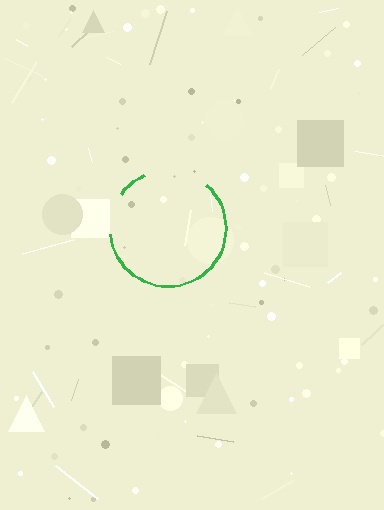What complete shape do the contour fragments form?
The contour fragments form a circle.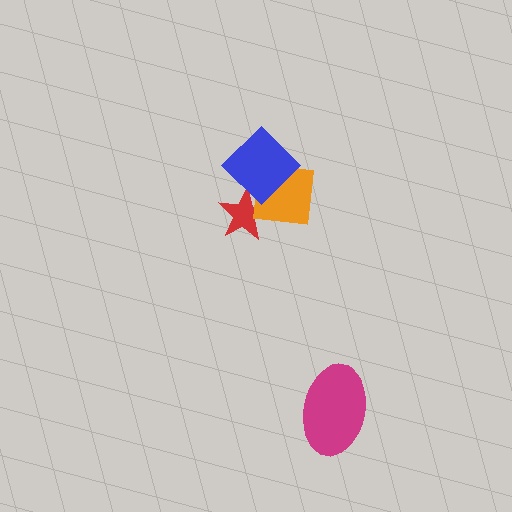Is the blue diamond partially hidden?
No, no other shape covers it.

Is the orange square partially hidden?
Yes, it is partially covered by another shape.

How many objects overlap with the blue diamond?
2 objects overlap with the blue diamond.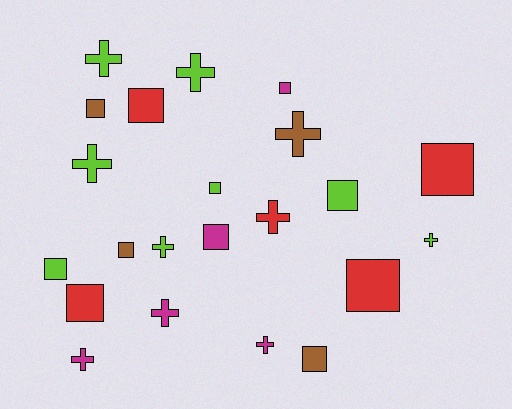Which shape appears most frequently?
Square, with 12 objects.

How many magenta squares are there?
There are 2 magenta squares.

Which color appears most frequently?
Lime, with 8 objects.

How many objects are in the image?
There are 22 objects.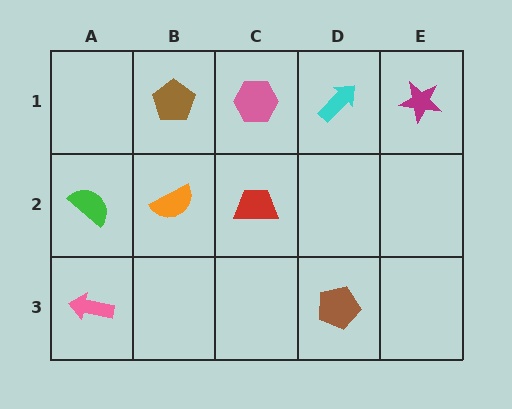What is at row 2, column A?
A green semicircle.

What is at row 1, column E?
A magenta star.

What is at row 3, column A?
A pink arrow.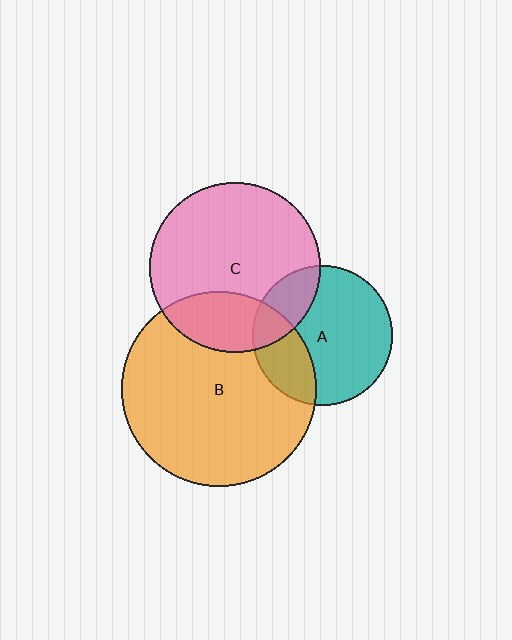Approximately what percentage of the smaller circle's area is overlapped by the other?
Approximately 25%.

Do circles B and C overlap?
Yes.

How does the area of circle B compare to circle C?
Approximately 1.3 times.